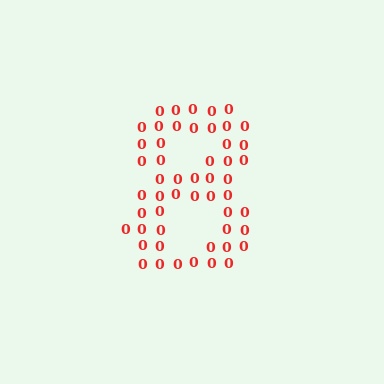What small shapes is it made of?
It is made of small digit 0's.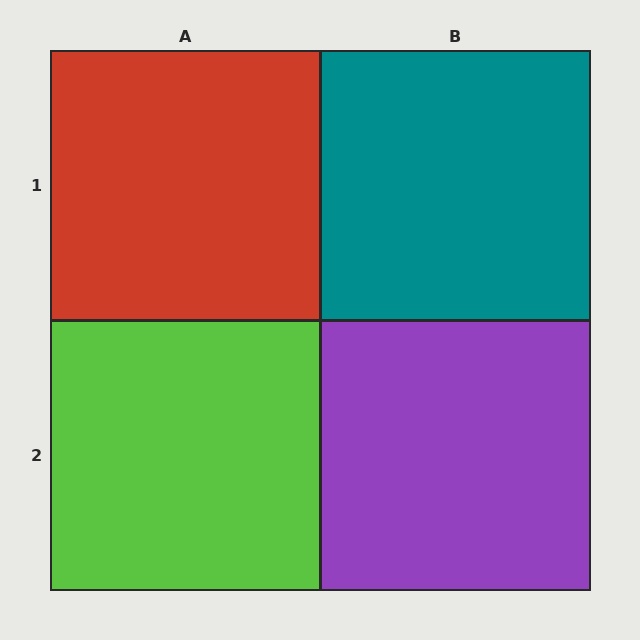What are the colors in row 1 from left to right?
Red, teal.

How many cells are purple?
1 cell is purple.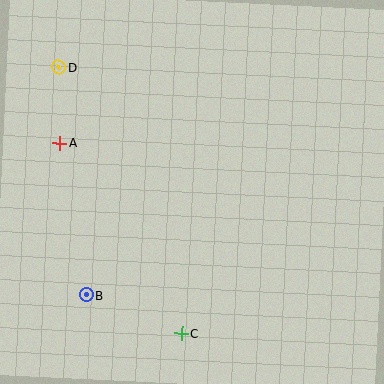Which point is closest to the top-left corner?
Point D is closest to the top-left corner.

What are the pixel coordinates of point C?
Point C is at (181, 333).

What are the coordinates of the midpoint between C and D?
The midpoint between C and D is at (120, 200).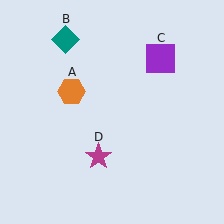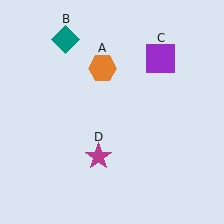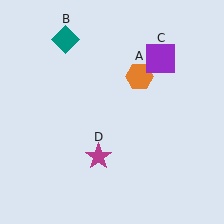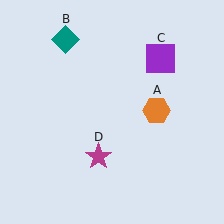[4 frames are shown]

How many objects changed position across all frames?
1 object changed position: orange hexagon (object A).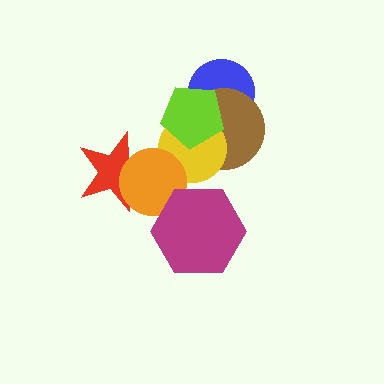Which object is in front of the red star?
The orange circle is in front of the red star.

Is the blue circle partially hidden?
Yes, it is partially covered by another shape.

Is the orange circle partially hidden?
Yes, it is partially covered by another shape.